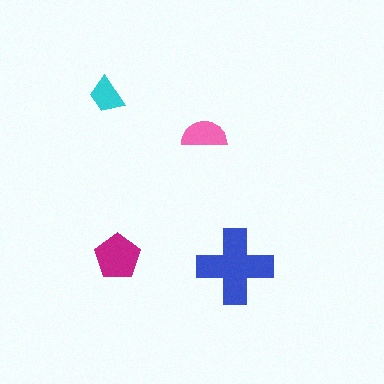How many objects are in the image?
There are 4 objects in the image.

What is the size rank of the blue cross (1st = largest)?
1st.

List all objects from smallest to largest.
The cyan trapezoid, the pink semicircle, the magenta pentagon, the blue cross.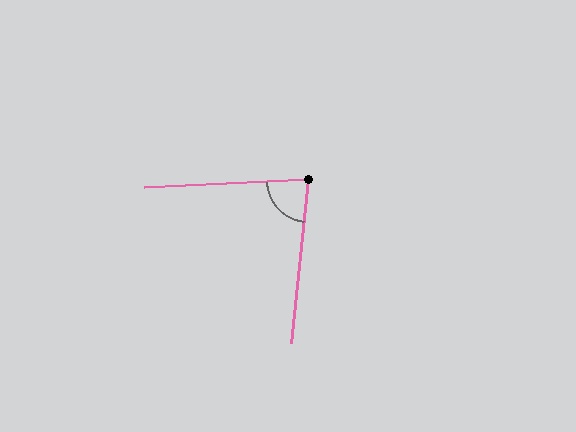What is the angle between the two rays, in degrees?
Approximately 81 degrees.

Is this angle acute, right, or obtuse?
It is acute.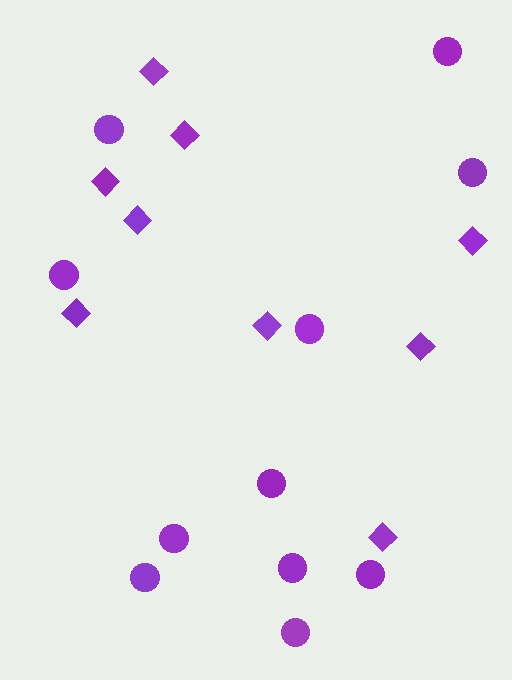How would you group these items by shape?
There are 2 groups: one group of circles (11) and one group of diamonds (9).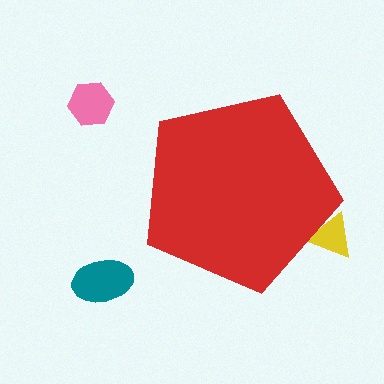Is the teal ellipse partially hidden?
No, the teal ellipse is fully visible.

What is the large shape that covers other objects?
A red pentagon.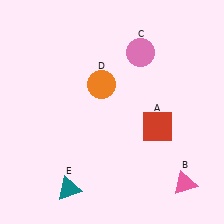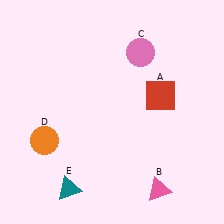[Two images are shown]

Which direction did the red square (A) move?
The red square (A) moved up.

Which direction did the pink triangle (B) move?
The pink triangle (B) moved left.